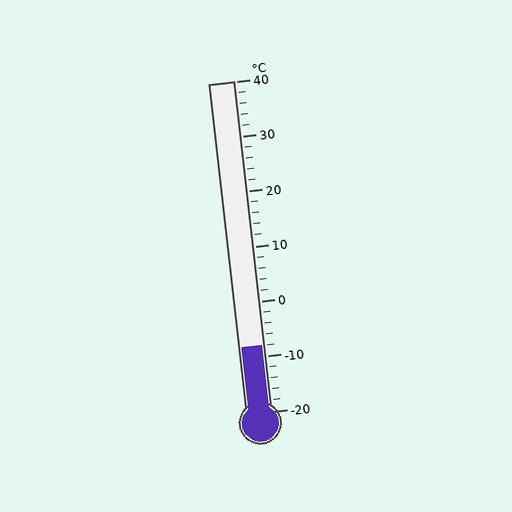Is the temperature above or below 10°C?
The temperature is below 10°C.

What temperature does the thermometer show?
The thermometer shows approximately -8°C.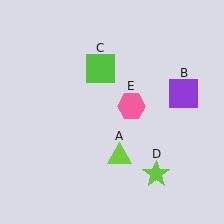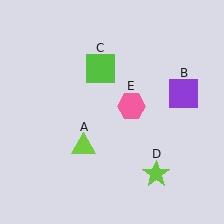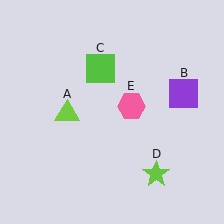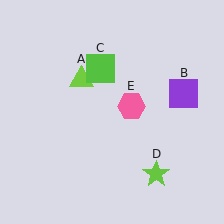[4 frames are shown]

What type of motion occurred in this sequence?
The lime triangle (object A) rotated clockwise around the center of the scene.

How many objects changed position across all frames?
1 object changed position: lime triangle (object A).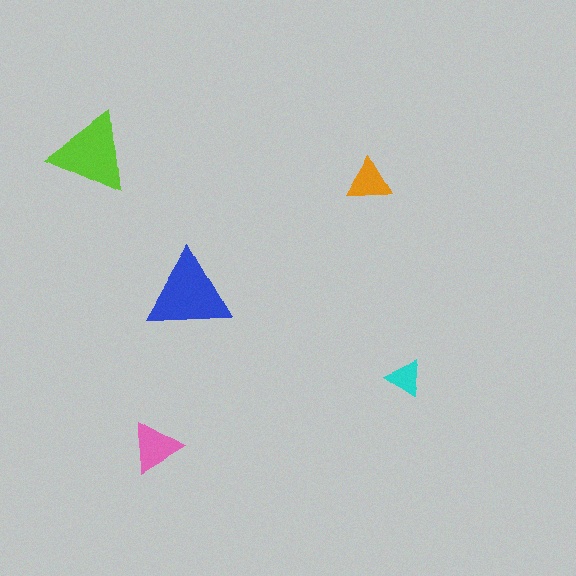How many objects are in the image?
There are 5 objects in the image.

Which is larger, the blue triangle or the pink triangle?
The blue one.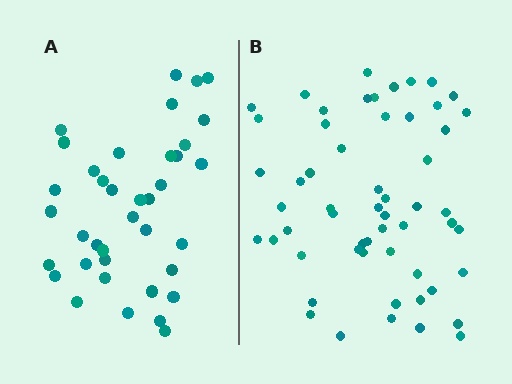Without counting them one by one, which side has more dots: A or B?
Region B (the right region) has more dots.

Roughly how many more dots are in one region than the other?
Region B has approximately 20 more dots than region A.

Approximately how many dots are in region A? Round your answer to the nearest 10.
About 40 dots. (The exact count is 38, which rounds to 40.)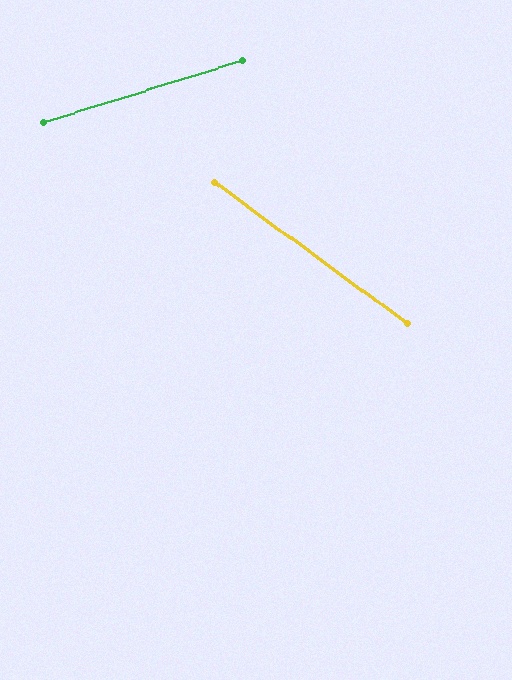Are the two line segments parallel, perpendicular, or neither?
Neither parallel nor perpendicular — they differ by about 53°.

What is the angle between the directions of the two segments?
Approximately 53 degrees.